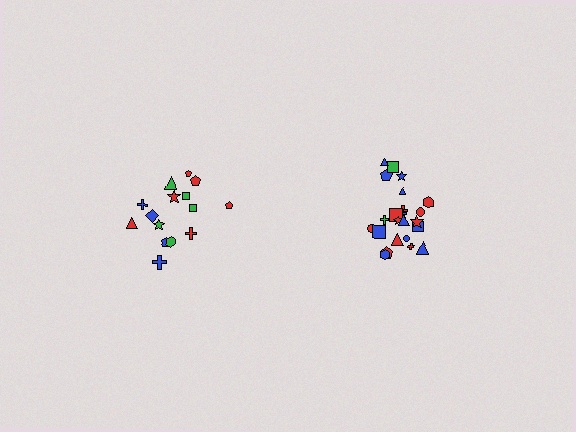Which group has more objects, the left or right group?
The right group.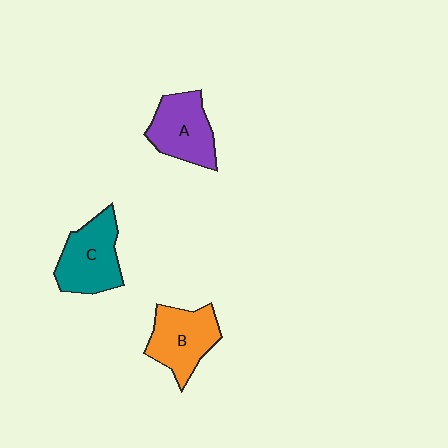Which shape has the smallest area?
Shape A (purple).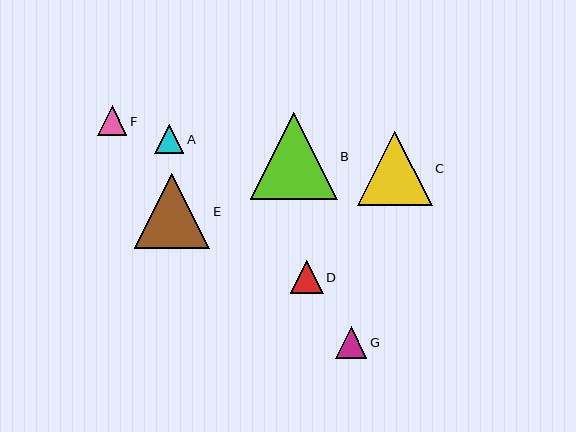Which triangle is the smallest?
Triangle A is the smallest with a size of approximately 29 pixels.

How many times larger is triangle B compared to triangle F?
Triangle B is approximately 3.0 times the size of triangle F.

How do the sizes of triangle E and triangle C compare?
Triangle E and triangle C are approximately the same size.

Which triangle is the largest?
Triangle B is the largest with a size of approximately 87 pixels.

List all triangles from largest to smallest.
From largest to smallest: B, E, C, D, G, F, A.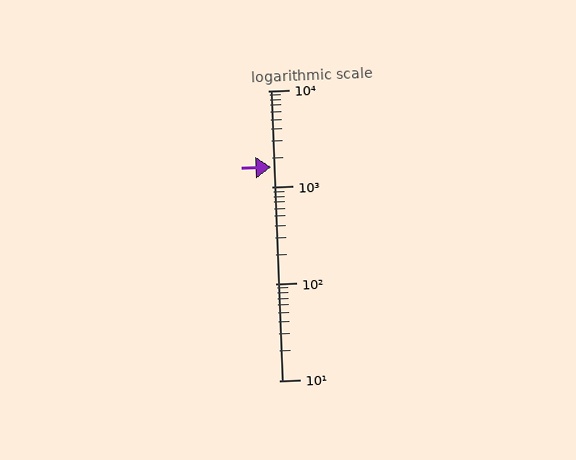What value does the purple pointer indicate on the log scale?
The pointer indicates approximately 1600.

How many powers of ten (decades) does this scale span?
The scale spans 3 decades, from 10 to 10000.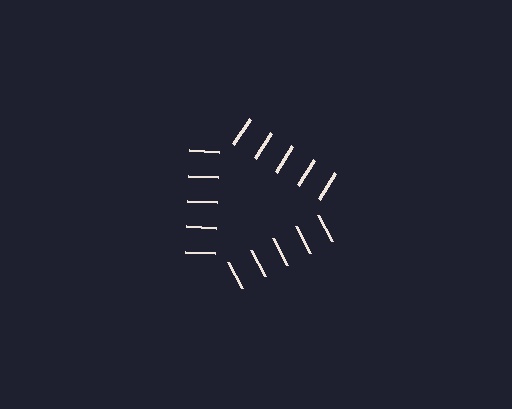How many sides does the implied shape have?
3 sides — the line-ends trace a triangle.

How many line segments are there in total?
15 — 5 along each of the 3 edges.